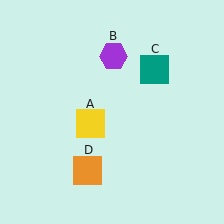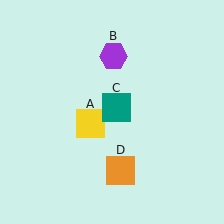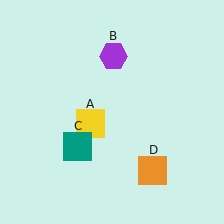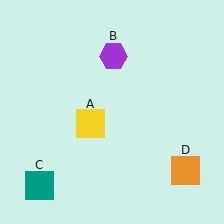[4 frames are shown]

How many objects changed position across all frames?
2 objects changed position: teal square (object C), orange square (object D).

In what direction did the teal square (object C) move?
The teal square (object C) moved down and to the left.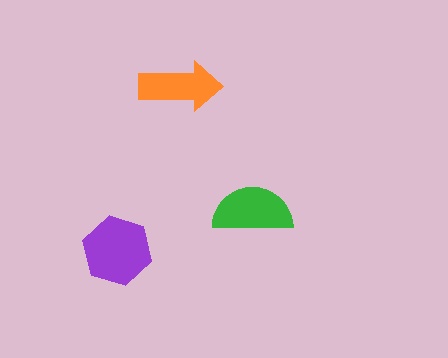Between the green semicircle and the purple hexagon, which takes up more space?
The purple hexagon.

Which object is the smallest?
The orange arrow.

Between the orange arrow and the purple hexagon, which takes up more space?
The purple hexagon.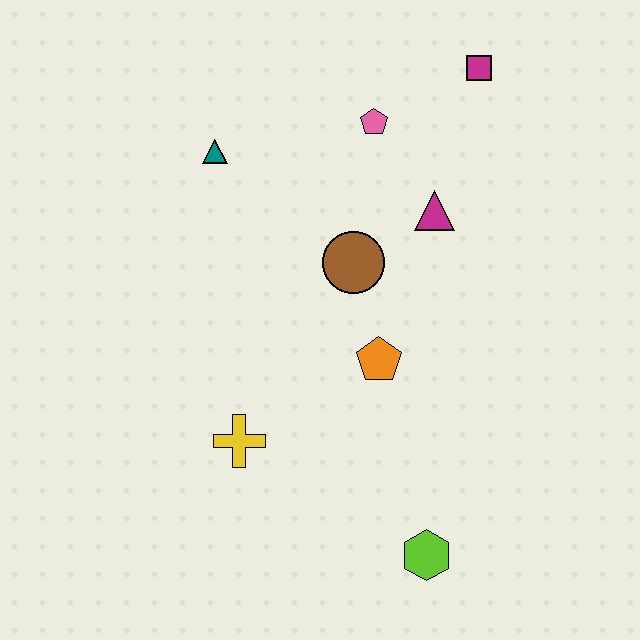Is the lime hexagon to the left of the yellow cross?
No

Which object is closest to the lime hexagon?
The orange pentagon is closest to the lime hexagon.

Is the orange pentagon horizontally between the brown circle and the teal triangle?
No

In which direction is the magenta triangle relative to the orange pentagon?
The magenta triangle is above the orange pentagon.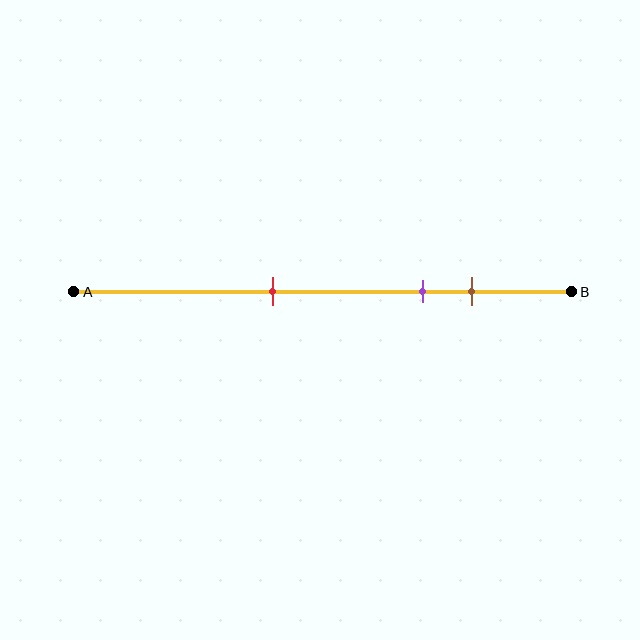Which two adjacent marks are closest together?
The purple and brown marks are the closest adjacent pair.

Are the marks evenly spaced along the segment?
No, the marks are not evenly spaced.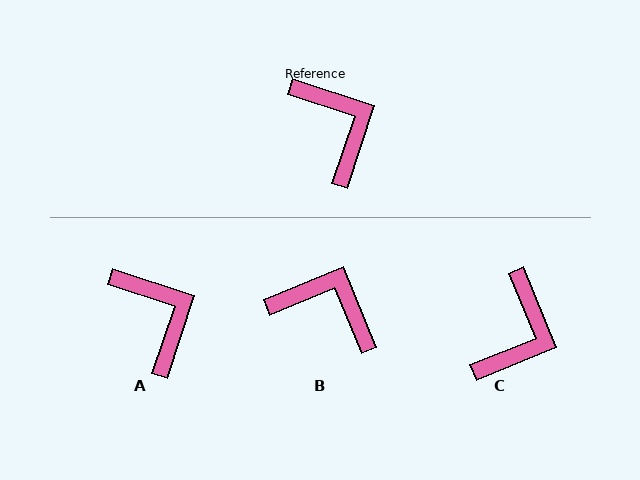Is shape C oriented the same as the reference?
No, it is off by about 49 degrees.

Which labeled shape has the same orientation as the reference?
A.